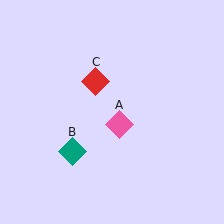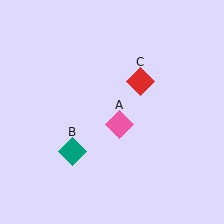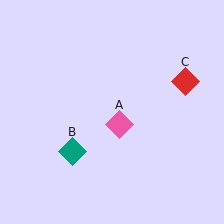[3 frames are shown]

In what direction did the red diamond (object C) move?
The red diamond (object C) moved right.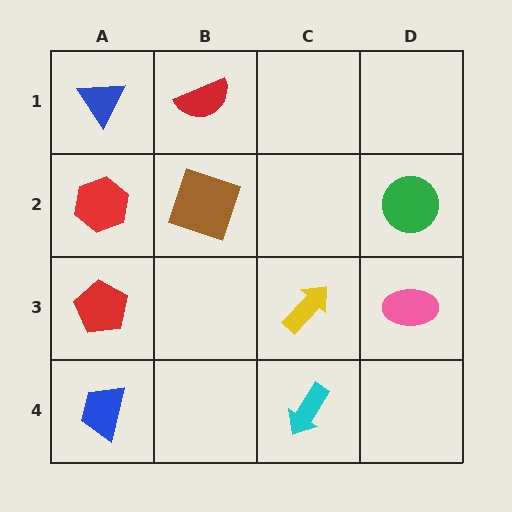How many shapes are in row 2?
3 shapes.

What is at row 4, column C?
A cyan arrow.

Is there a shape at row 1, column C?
No, that cell is empty.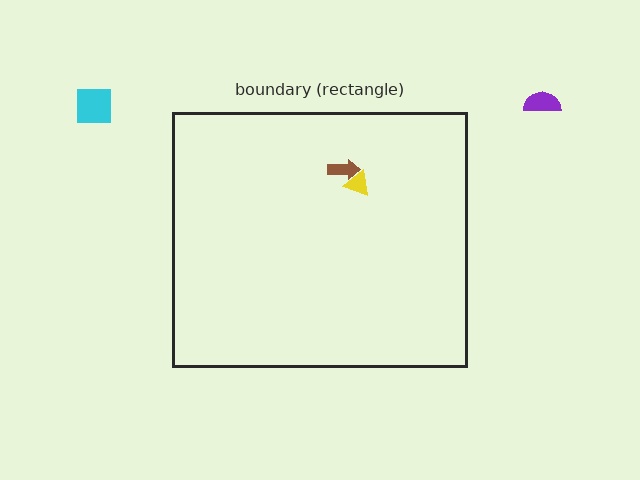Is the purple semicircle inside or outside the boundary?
Outside.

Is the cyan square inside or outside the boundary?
Outside.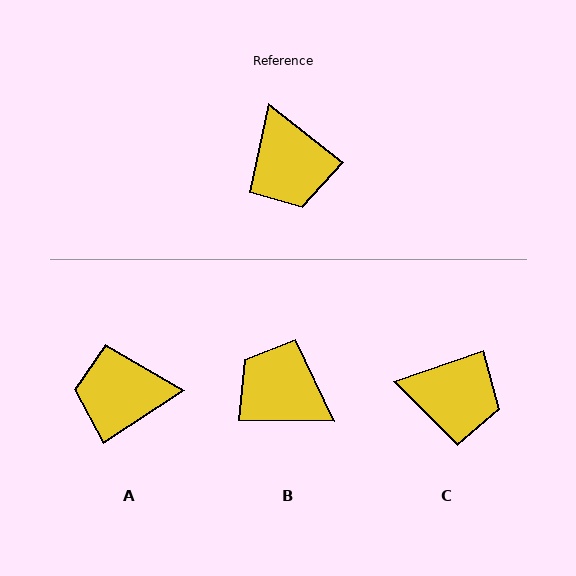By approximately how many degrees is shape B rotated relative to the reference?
Approximately 143 degrees clockwise.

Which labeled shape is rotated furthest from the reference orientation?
B, about 143 degrees away.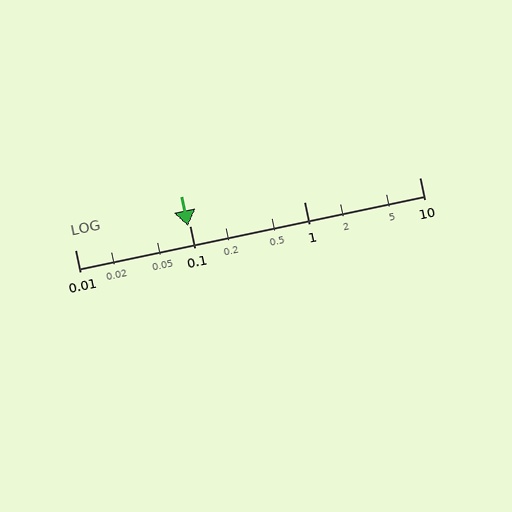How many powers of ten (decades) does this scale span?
The scale spans 3 decades, from 0.01 to 10.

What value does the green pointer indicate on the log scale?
The pointer indicates approximately 0.097.